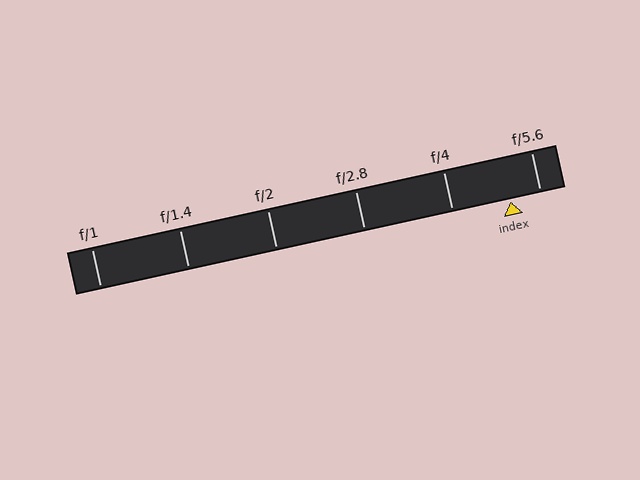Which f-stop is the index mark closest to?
The index mark is closest to f/5.6.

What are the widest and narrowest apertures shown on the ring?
The widest aperture shown is f/1 and the narrowest is f/5.6.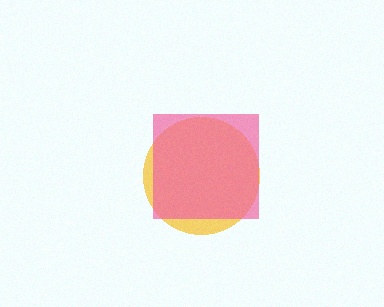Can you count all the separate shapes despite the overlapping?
Yes, there are 2 separate shapes.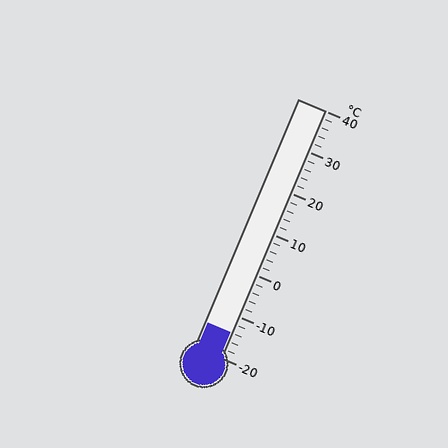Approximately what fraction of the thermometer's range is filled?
The thermometer is filled to approximately 10% of its range.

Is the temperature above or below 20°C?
The temperature is below 20°C.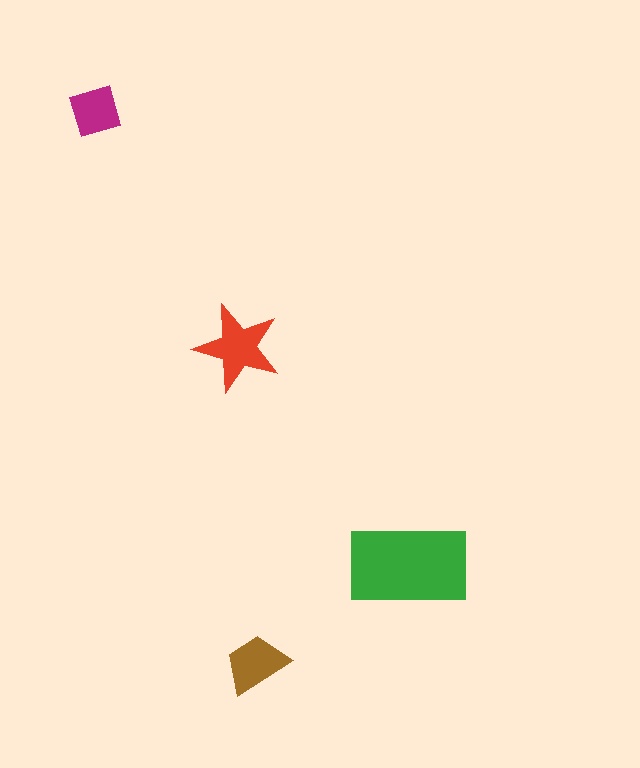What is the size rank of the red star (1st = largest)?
2nd.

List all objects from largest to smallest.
The green rectangle, the red star, the brown trapezoid, the magenta diamond.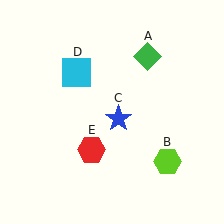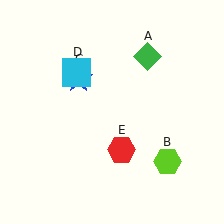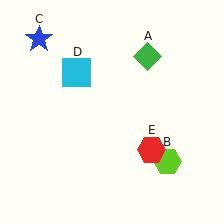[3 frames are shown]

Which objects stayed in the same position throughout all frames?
Green diamond (object A) and lime hexagon (object B) and cyan square (object D) remained stationary.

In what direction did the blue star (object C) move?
The blue star (object C) moved up and to the left.